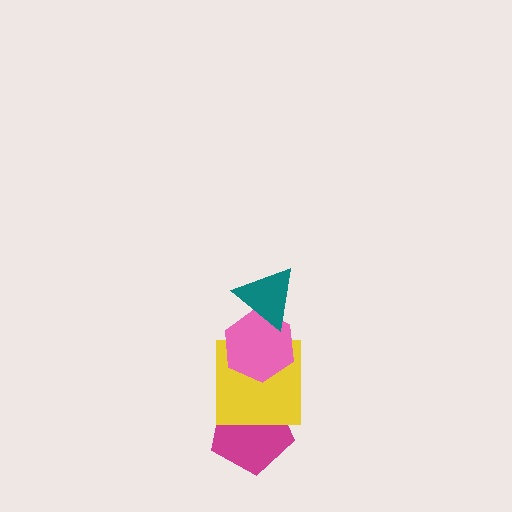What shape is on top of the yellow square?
The pink hexagon is on top of the yellow square.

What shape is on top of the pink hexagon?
The teal triangle is on top of the pink hexagon.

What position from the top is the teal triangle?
The teal triangle is 1st from the top.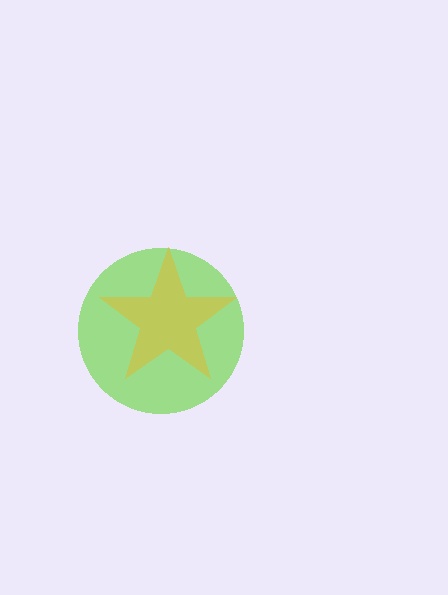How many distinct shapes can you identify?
There are 2 distinct shapes: a lime circle, a yellow star.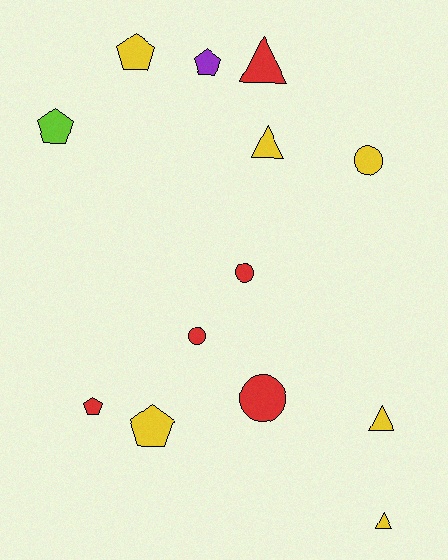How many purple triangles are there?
There are no purple triangles.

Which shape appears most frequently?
Pentagon, with 5 objects.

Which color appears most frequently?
Yellow, with 6 objects.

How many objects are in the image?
There are 13 objects.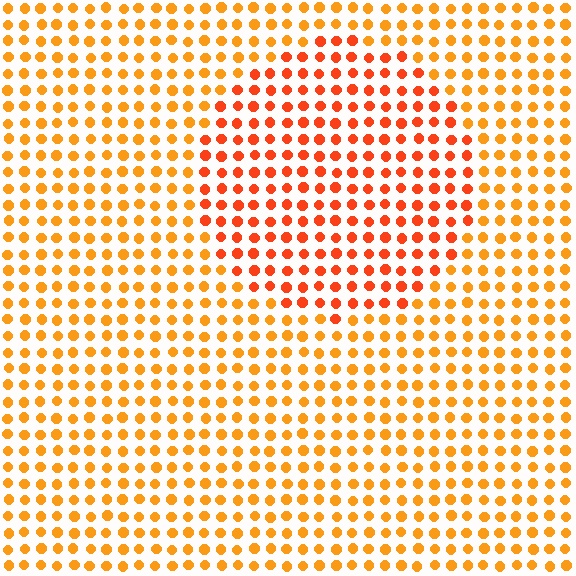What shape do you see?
I see a circle.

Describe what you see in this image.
The image is filled with small orange elements in a uniform arrangement. A circle-shaped region is visible where the elements are tinted to a slightly different hue, forming a subtle color boundary.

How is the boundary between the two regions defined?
The boundary is defined purely by a slight shift in hue (about 24 degrees). Spacing, size, and orientation are identical on both sides.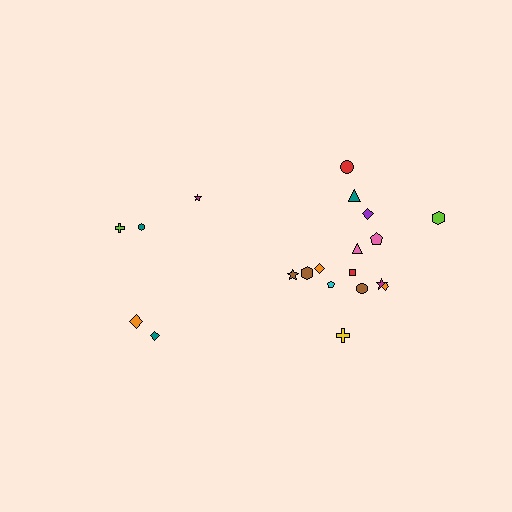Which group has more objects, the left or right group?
The right group.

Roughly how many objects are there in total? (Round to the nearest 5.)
Roughly 20 objects in total.